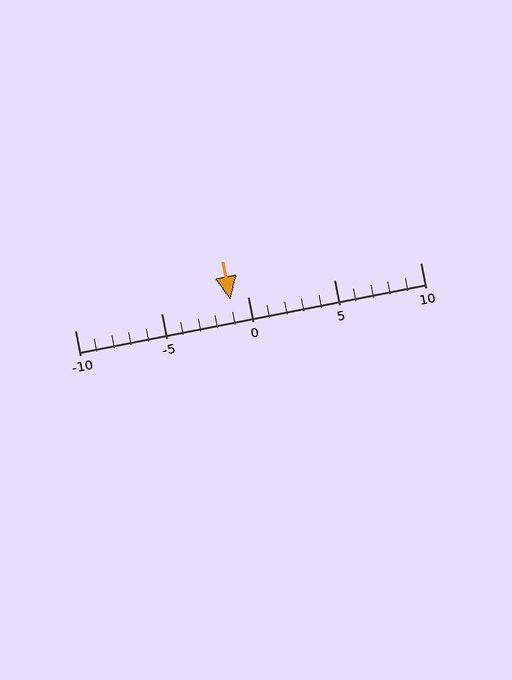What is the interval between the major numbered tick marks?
The major tick marks are spaced 5 units apart.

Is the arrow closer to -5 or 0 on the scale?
The arrow is closer to 0.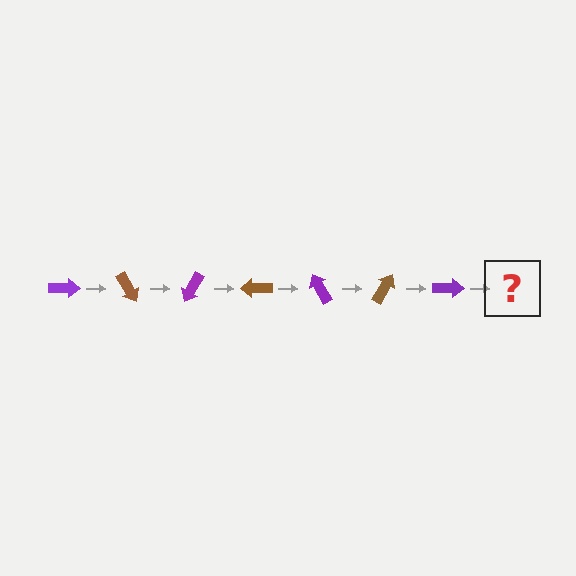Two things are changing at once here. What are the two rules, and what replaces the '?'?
The two rules are that it rotates 60 degrees each step and the color cycles through purple and brown. The '?' should be a brown arrow, rotated 420 degrees from the start.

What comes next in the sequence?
The next element should be a brown arrow, rotated 420 degrees from the start.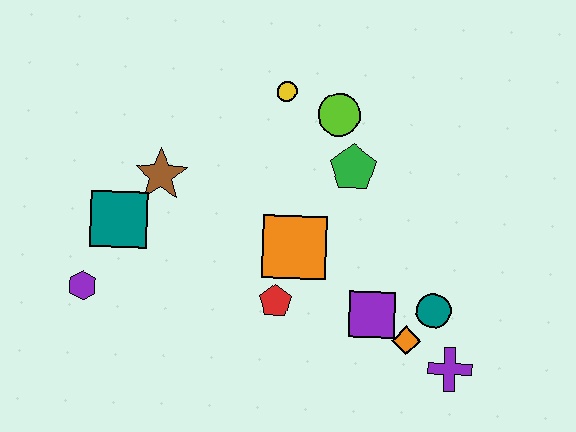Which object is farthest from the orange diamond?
The purple hexagon is farthest from the orange diamond.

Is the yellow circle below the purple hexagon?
No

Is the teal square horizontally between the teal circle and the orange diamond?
No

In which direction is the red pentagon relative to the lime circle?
The red pentagon is below the lime circle.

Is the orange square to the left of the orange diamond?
Yes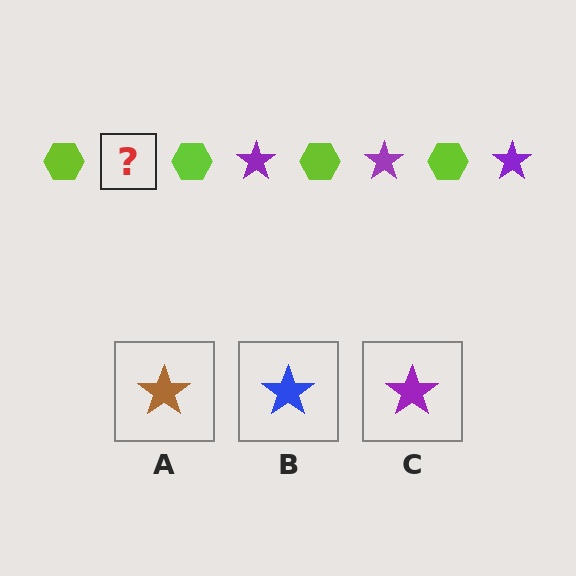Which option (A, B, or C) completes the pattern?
C.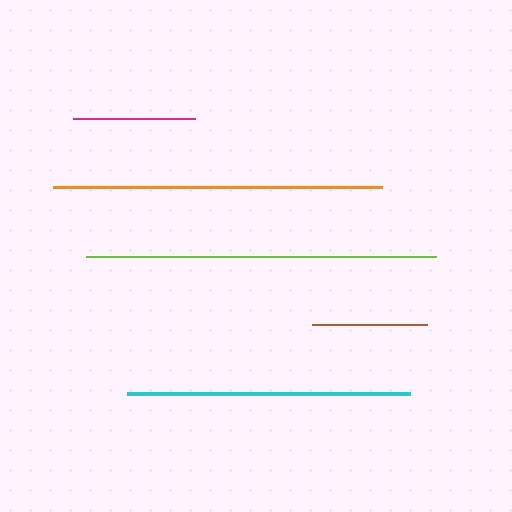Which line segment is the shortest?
The brown line is the shortest at approximately 114 pixels.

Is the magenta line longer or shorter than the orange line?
The orange line is longer than the magenta line.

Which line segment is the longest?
The lime line is the longest at approximately 349 pixels.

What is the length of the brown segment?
The brown segment is approximately 114 pixels long.